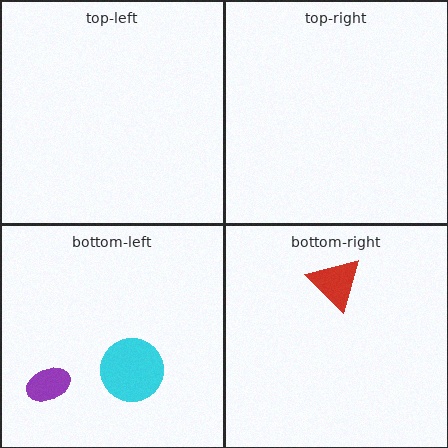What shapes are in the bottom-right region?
The red triangle.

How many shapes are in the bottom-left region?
2.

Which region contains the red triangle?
The bottom-right region.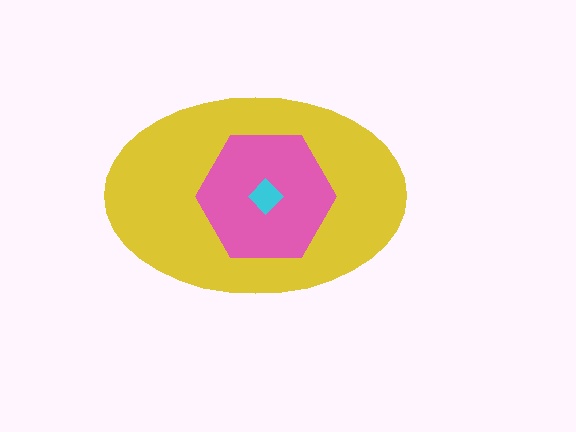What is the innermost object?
The cyan diamond.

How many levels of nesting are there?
3.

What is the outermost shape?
The yellow ellipse.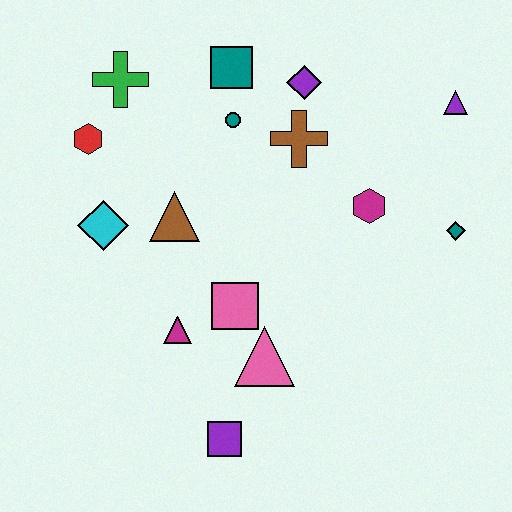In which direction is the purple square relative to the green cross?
The purple square is below the green cross.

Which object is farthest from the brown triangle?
The purple triangle is farthest from the brown triangle.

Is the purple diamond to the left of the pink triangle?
No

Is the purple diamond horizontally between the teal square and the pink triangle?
No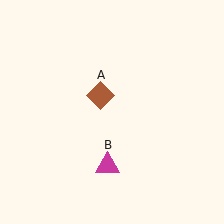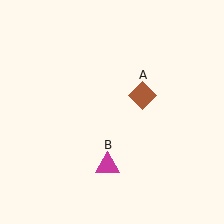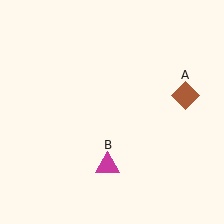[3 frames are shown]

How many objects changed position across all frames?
1 object changed position: brown diamond (object A).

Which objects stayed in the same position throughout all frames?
Magenta triangle (object B) remained stationary.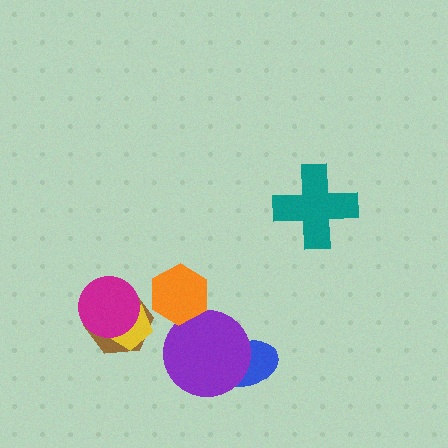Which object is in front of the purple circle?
The orange hexagon is in front of the purple circle.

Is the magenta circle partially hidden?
No, no other shape covers it.